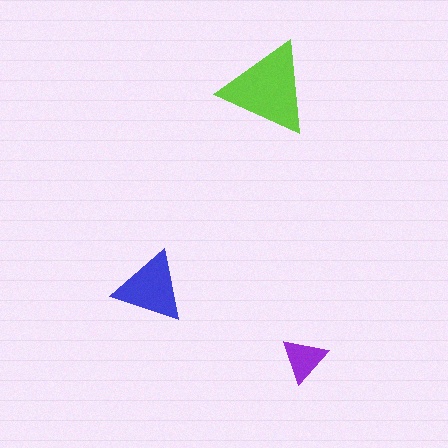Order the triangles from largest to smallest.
the lime one, the blue one, the purple one.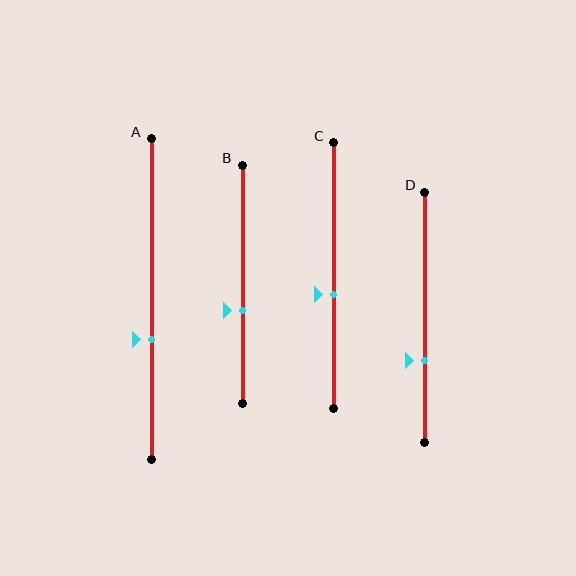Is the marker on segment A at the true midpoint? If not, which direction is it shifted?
No, the marker on segment A is shifted downward by about 13% of the segment length.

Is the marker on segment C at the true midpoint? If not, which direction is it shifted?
No, the marker on segment C is shifted downward by about 7% of the segment length.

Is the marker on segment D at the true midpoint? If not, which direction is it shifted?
No, the marker on segment D is shifted downward by about 17% of the segment length.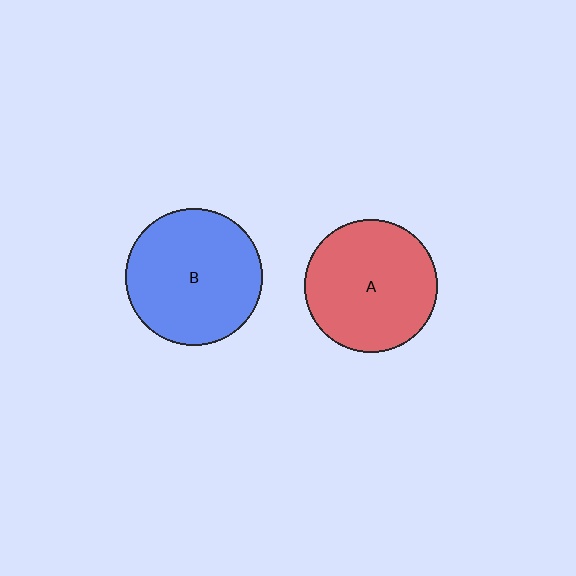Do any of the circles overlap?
No, none of the circles overlap.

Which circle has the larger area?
Circle B (blue).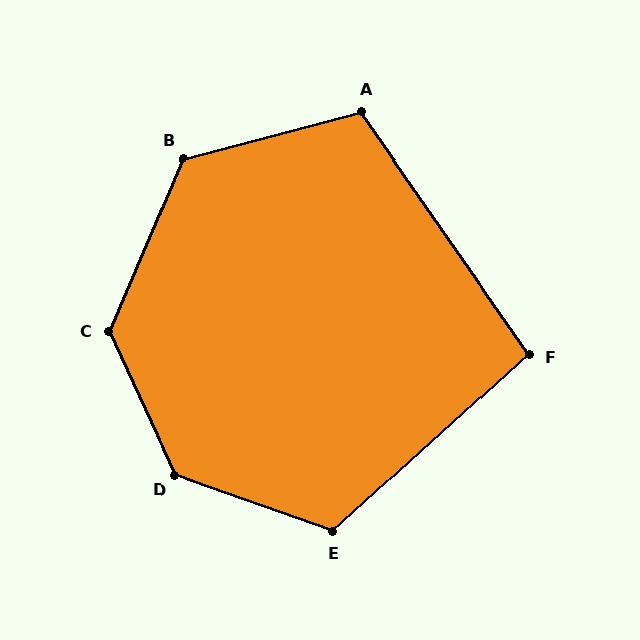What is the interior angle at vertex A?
Approximately 110 degrees (obtuse).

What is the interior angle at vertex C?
Approximately 132 degrees (obtuse).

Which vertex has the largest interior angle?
D, at approximately 135 degrees.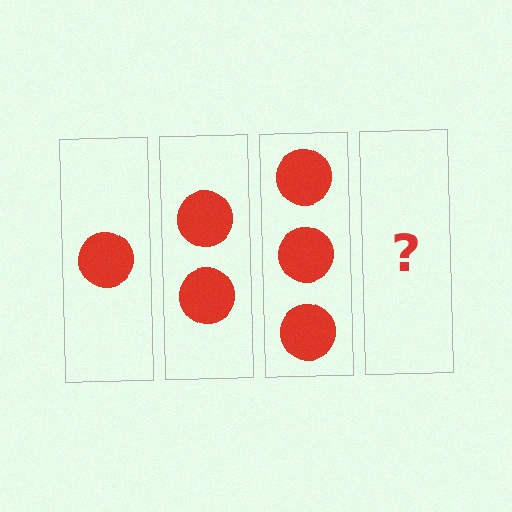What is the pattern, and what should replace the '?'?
The pattern is that each step adds one more circle. The '?' should be 4 circles.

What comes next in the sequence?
The next element should be 4 circles.